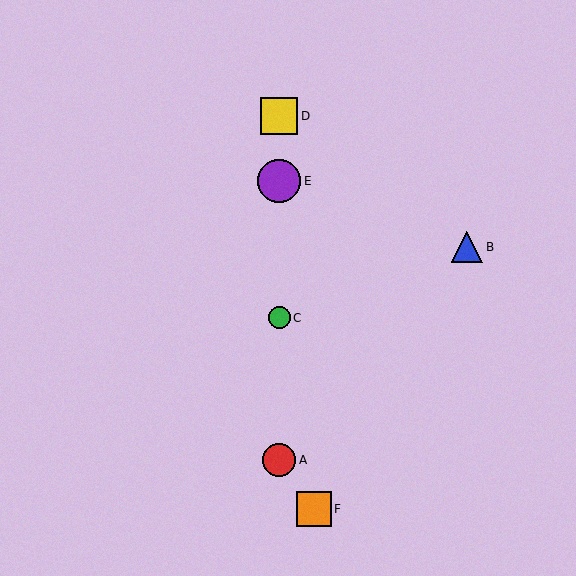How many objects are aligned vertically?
4 objects (A, C, D, E) are aligned vertically.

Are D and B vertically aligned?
No, D is at x≈279 and B is at x≈467.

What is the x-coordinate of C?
Object C is at x≈279.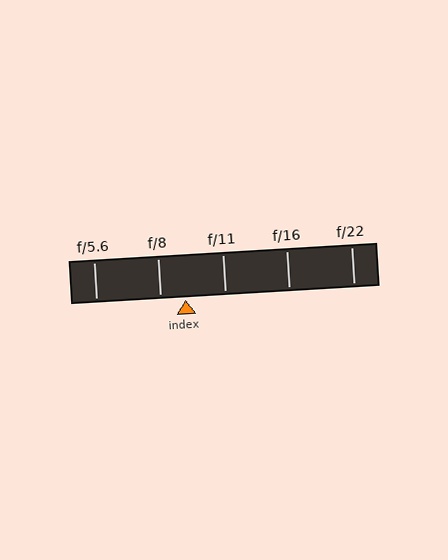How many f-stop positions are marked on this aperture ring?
There are 5 f-stop positions marked.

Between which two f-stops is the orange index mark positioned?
The index mark is between f/8 and f/11.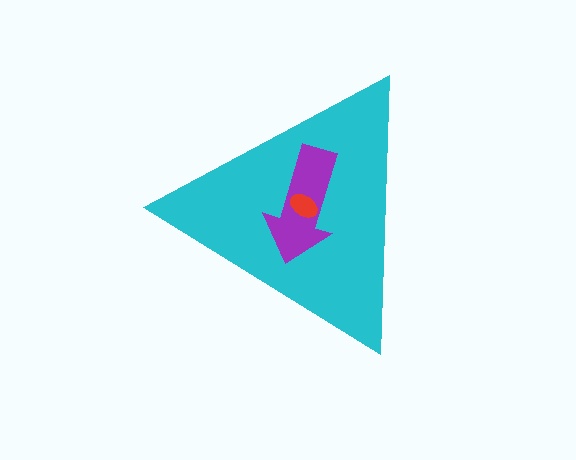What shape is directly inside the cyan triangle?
The purple arrow.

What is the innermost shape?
The red ellipse.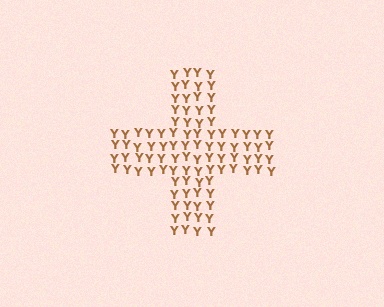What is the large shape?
The large shape is a cross.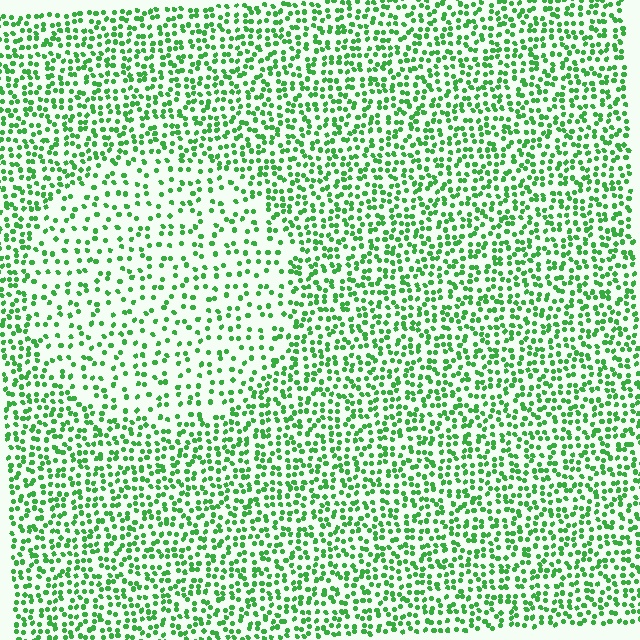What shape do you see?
I see a circle.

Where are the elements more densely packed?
The elements are more densely packed outside the circle boundary.